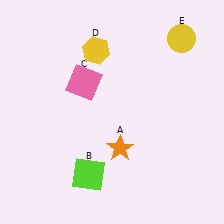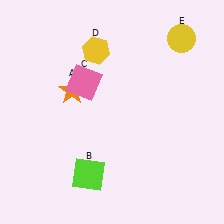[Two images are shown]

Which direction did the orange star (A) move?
The orange star (A) moved up.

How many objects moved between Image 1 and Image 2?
1 object moved between the two images.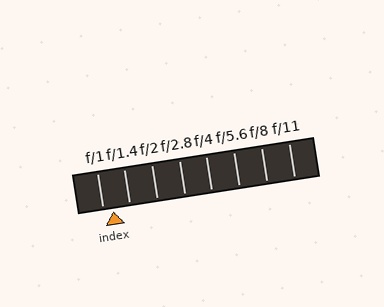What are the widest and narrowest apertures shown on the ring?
The widest aperture shown is f/1 and the narrowest is f/11.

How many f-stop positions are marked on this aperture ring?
There are 8 f-stop positions marked.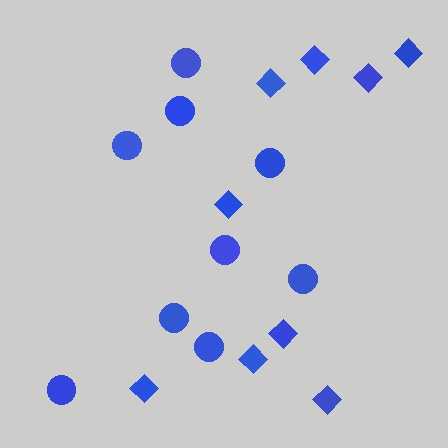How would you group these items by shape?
There are 2 groups: one group of diamonds (9) and one group of circles (9).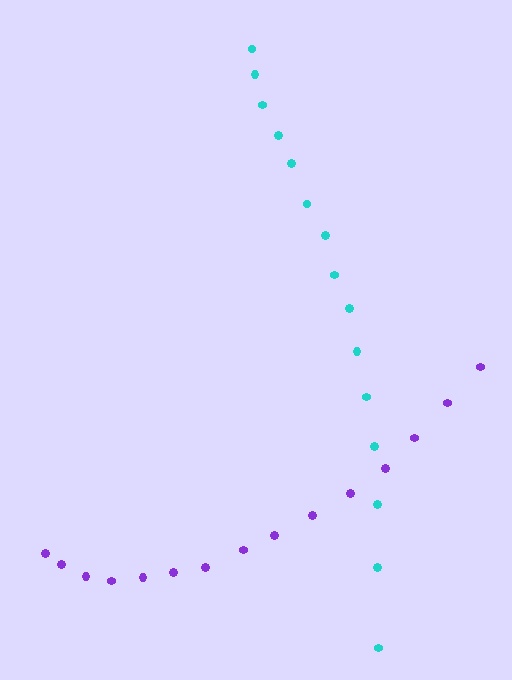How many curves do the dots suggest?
There are 2 distinct paths.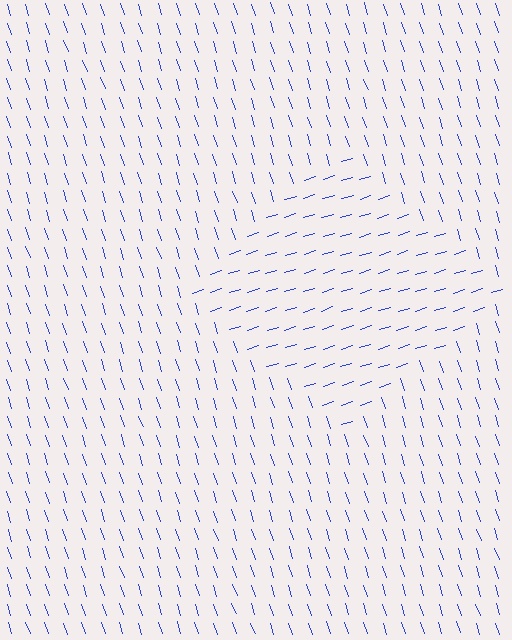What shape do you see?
I see a diamond.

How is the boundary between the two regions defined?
The boundary is defined purely by a change in line orientation (approximately 89 degrees difference). All lines are the same color and thickness.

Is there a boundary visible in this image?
Yes, there is a texture boundary formed by a change in line orientation.